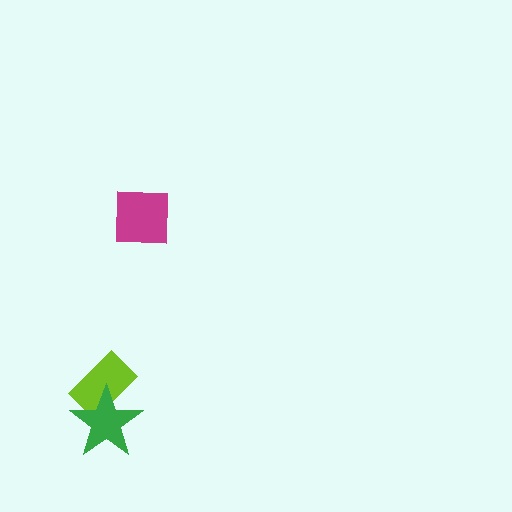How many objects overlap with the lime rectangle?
1 object overlaps with the lime rectangle.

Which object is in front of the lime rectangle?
The green star is in front of the lime rectangle.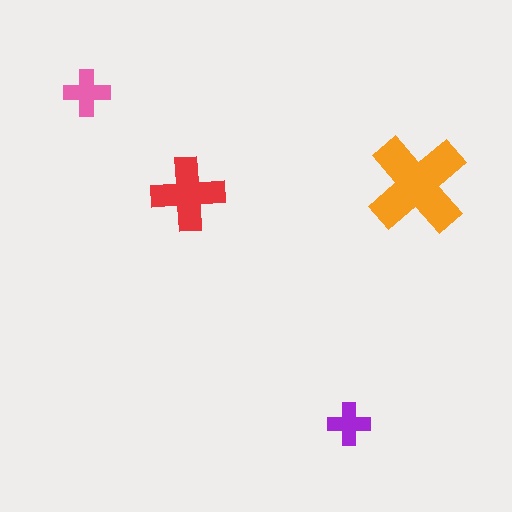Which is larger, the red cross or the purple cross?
The red one.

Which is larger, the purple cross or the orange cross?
The orange one.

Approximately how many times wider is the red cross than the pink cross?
About 1.5 times wider.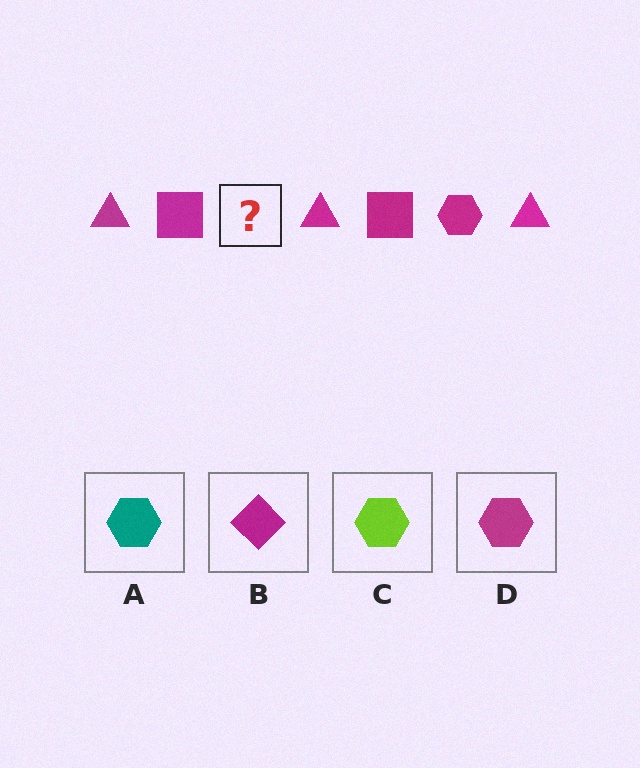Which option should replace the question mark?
Option D.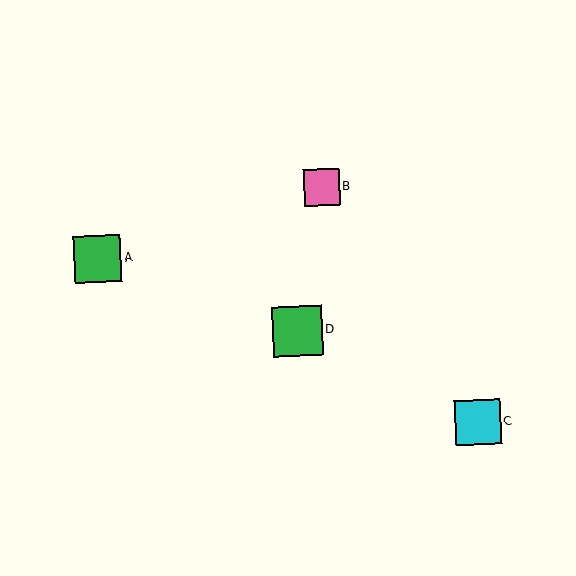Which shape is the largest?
The green square (labeled D) is the largest.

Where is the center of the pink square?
The center of the pink square is at (322, 187).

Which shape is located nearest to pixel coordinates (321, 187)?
The pink square (labeled B) at (322, 187) is nearest to that location.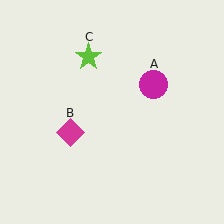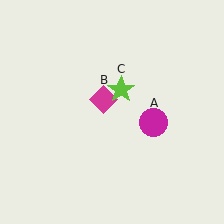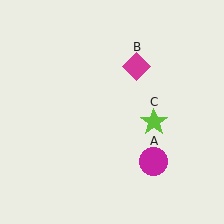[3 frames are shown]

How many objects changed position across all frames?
3 objects changed position: magenta circle (object A), magenta diamond (object B), lime star (object C).